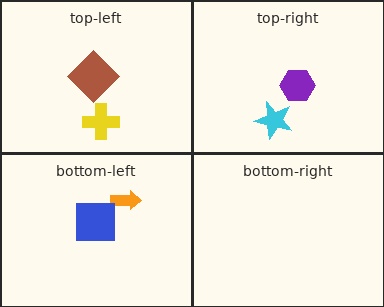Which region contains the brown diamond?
The top-left region.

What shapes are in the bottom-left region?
The orange arrow, the blue square.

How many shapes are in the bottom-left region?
2.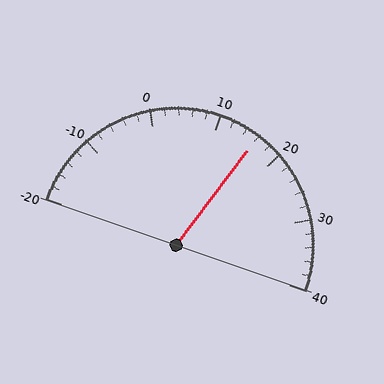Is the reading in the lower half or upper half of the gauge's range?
The reading is in the upper half of the range (-20 to 40).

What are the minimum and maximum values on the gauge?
The gauge ranges from -20 to 40.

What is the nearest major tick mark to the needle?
The nearest major tick mark is 20.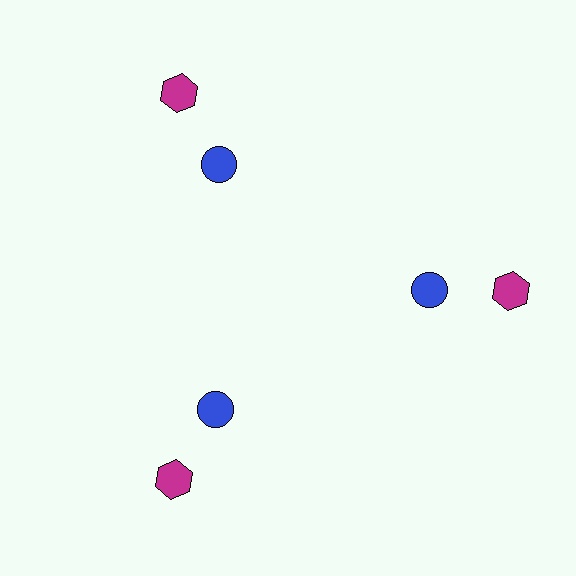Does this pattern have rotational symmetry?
Yes, this pattern has 3-fold rotational symmetry. It looks the same after rotating 120 degrees around the center.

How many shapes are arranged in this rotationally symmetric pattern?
There are 6 shapes, arranged in 3 groups of 2.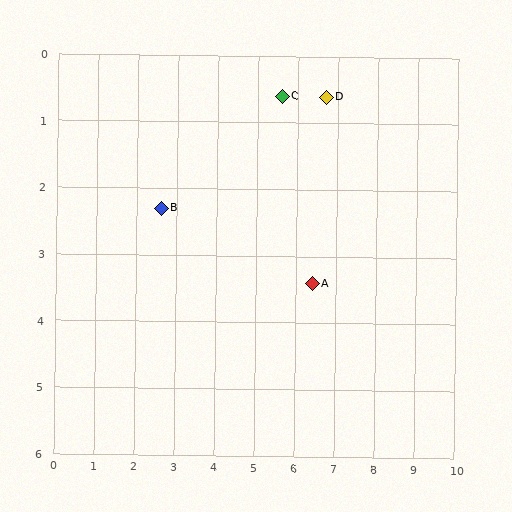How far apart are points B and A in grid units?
Points B and A are about 4.0 grid units apart.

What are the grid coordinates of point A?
Point A is at approximately (6.4, 3.4).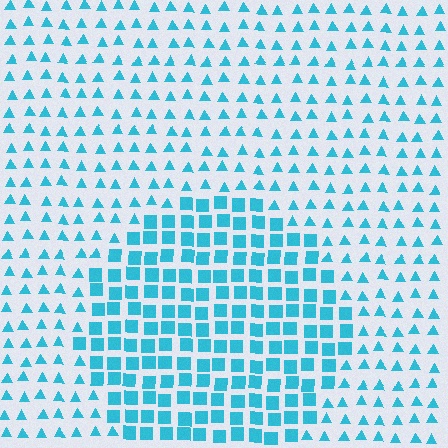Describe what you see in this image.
The image is filled with small cyan elements arranged in a uniform grid. A circle-shaped region contains squares, while the surrounding area contains triangles. The boundary is defined purely by the change in element shape.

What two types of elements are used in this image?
The image uses squares inside the circle region and triangles outside it.